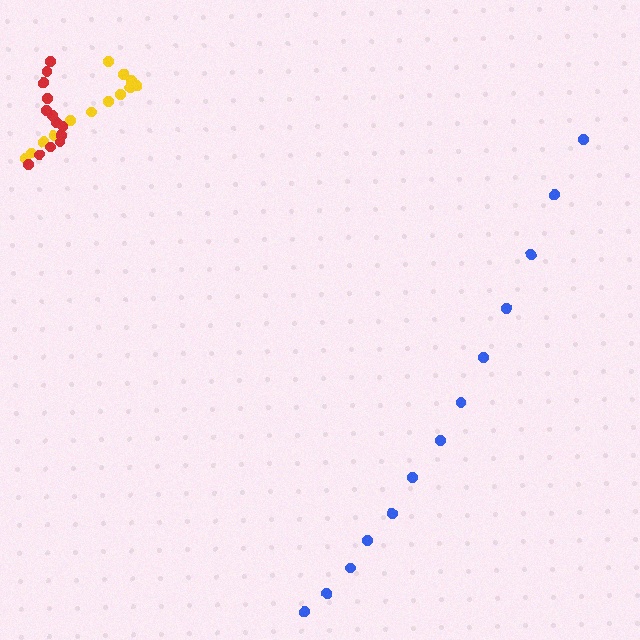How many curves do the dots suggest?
There are 3 distinct paths.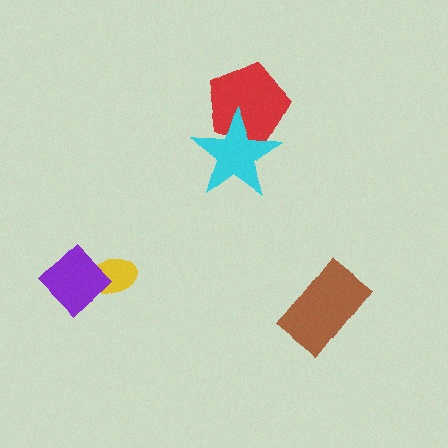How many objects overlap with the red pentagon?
1 object overlaps with the red pentagon.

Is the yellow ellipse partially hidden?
Yes, it is partially covered by another shape.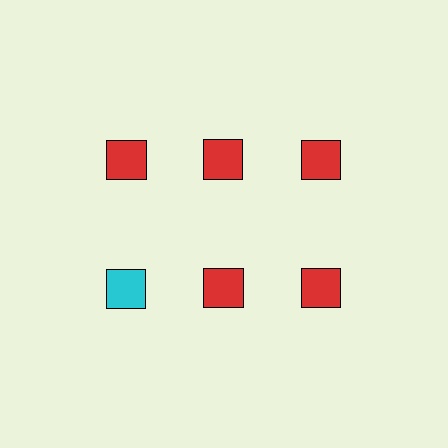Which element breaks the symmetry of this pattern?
The cyan square in the second row, leftmost column breaks the symmetry. All other shapes are red squares.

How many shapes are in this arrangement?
There are 6 shapes arranged in a grid pattern.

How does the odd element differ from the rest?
It has a different color: cyan instead of red.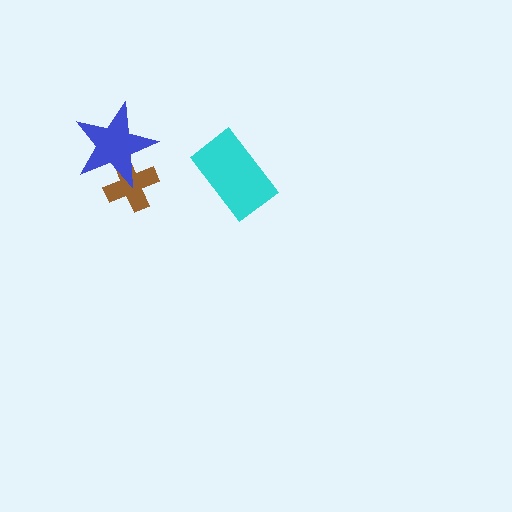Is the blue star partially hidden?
No, no other shape covers it.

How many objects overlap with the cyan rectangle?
0 objects overlap with the cyan rectangle.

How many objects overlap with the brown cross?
1 object overlaps with the brown cross.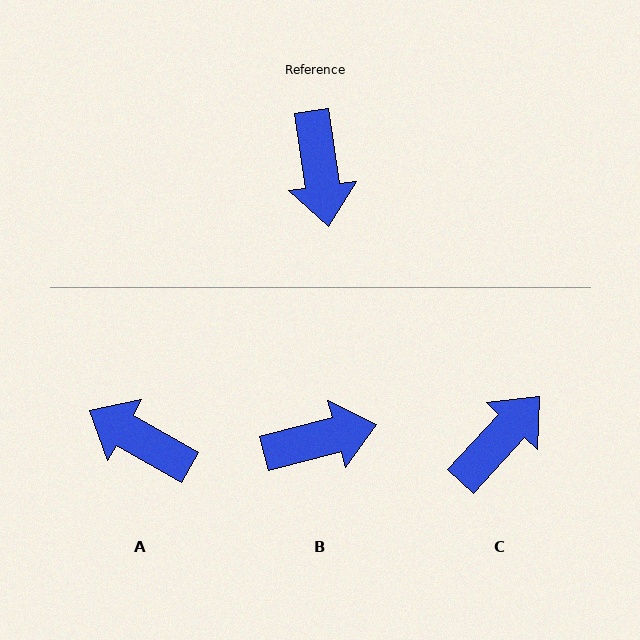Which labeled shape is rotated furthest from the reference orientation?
C, about 129 degrees away.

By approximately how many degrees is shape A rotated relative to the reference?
Approximately 128 degrees clockwise.